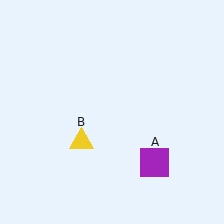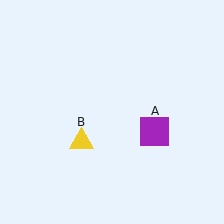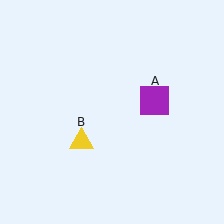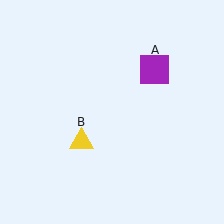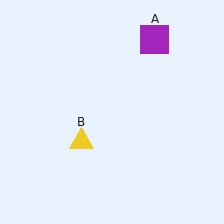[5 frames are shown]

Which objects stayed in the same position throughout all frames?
Yellow triangle (object B) remained stationary.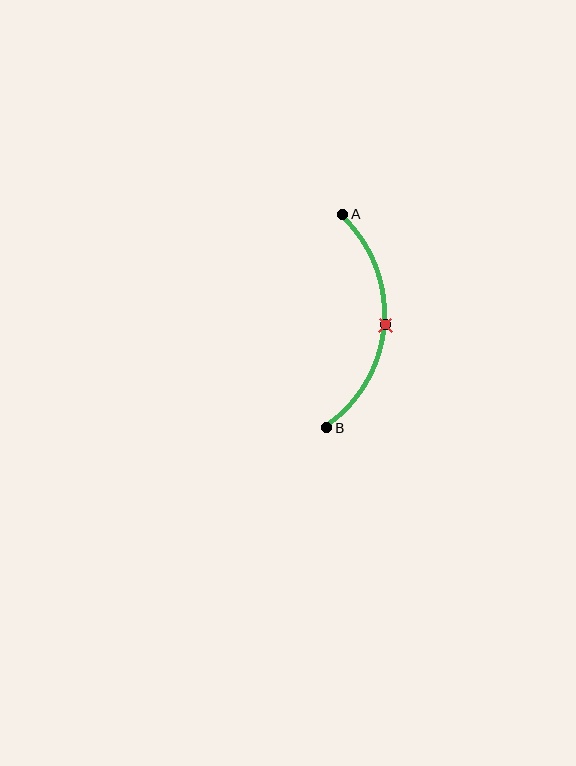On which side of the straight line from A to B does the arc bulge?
The arc bulges to the right of the straight line connecting A and B.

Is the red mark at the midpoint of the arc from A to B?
Yes. The red mark lies on the arc at equal arc-length from both A and B — it is the arc midpoint.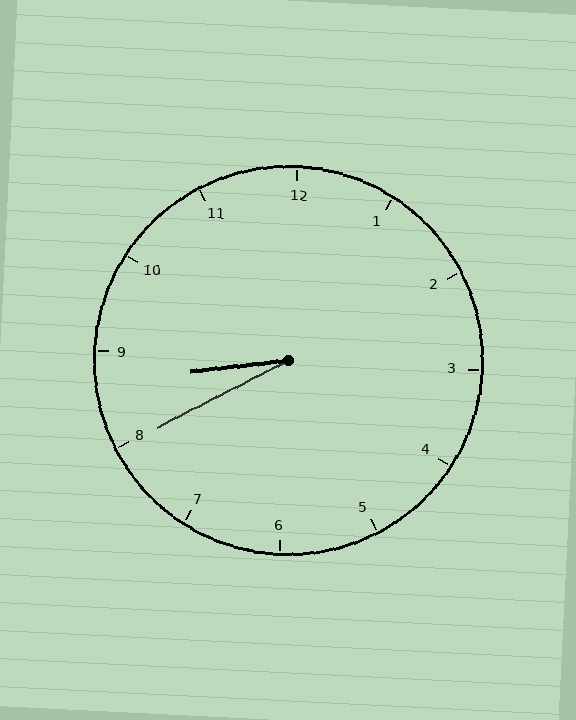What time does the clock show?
8:40.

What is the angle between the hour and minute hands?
Approximately 20 degrees.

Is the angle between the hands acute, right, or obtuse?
It is acute.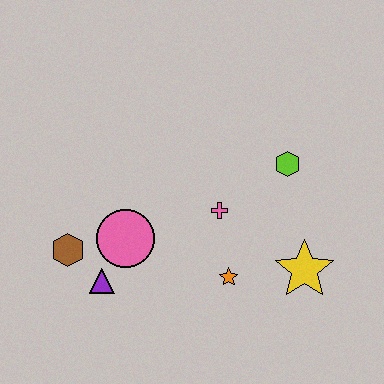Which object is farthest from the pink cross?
The brown hexagon is farthest from the pink cross.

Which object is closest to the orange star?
The pink cross is closest to the orange star.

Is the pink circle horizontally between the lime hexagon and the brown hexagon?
Yes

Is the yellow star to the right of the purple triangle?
Yes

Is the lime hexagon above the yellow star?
Yes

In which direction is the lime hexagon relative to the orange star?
The lime hexagon is above the orange star.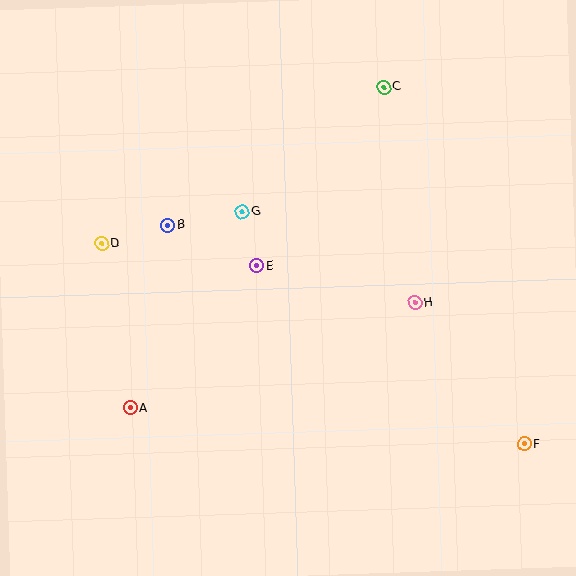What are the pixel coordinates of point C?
Point C is at (384, 87).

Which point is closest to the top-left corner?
Point D is closest to the top-left corner.